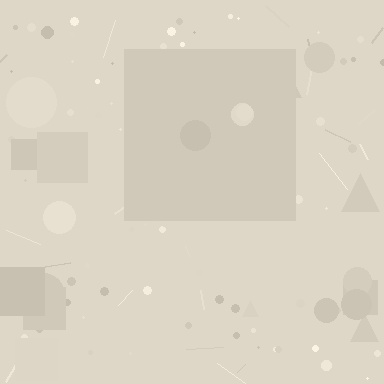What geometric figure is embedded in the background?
A square is embedded in the background.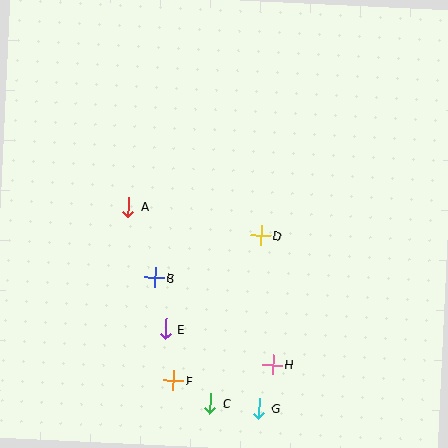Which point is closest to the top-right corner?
Point D is closest to the top-right corner.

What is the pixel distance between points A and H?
The distance between A and H is 214 pixels.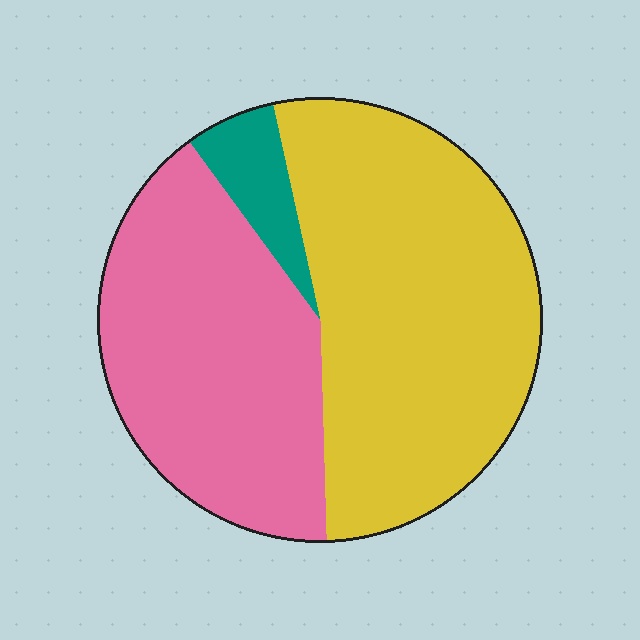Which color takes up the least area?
Teal, at roughly 5%.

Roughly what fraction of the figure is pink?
Pink covers around 40% of the figure.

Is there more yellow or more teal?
Yellow.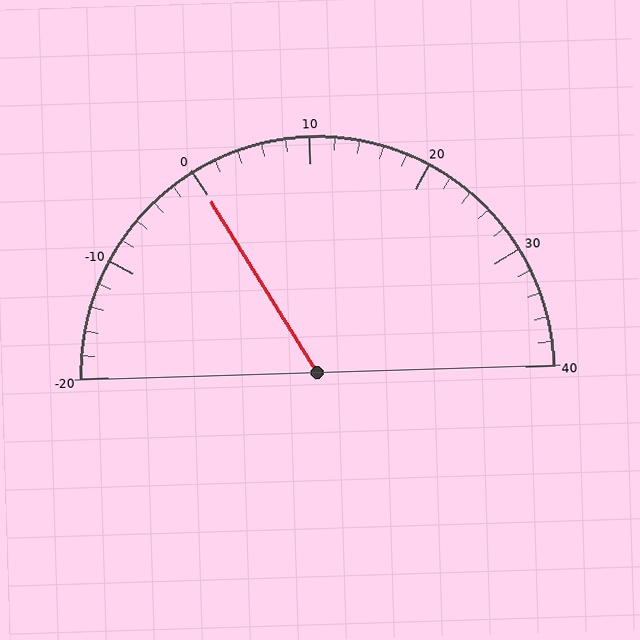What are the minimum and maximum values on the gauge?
The gauge ranges from -20 to 40.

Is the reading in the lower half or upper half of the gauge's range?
The reading is in the lower half of the range (-20 to 40).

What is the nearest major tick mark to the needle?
The nearest major tick mark is 0.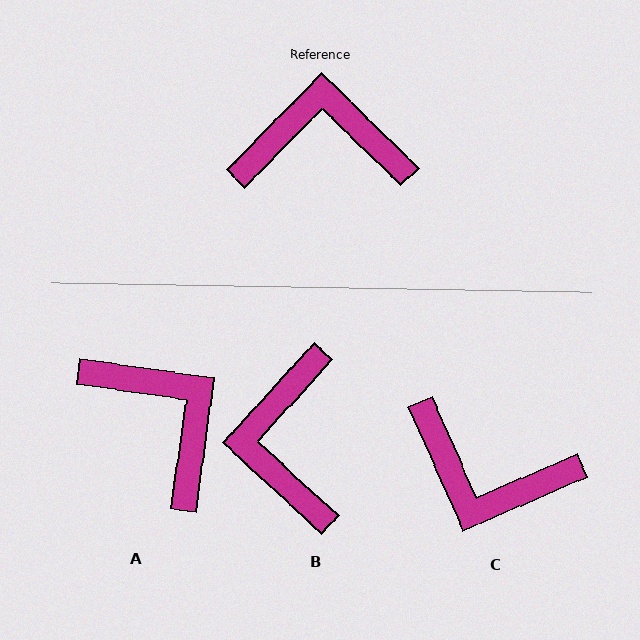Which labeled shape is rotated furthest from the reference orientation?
C, about 158 degrees away.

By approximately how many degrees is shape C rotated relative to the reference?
Approximately 158 degrees counter-clockwise.